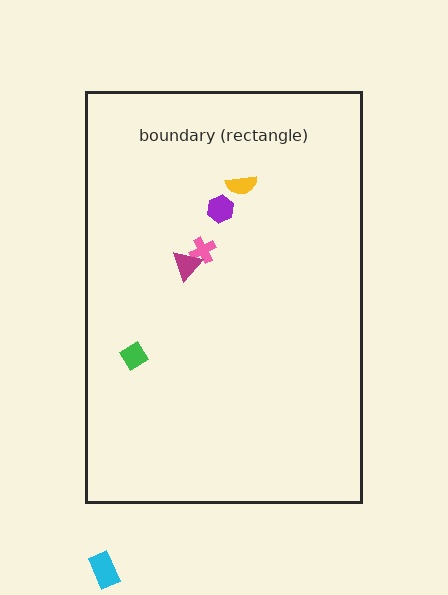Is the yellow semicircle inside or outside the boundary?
Inside.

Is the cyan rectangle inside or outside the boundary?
Outside.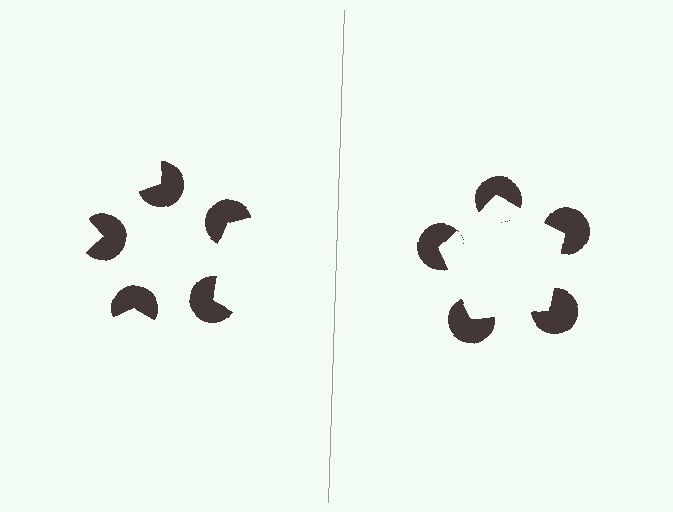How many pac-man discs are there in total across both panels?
10 — 5 on each side.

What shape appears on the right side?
An illusory pentagon.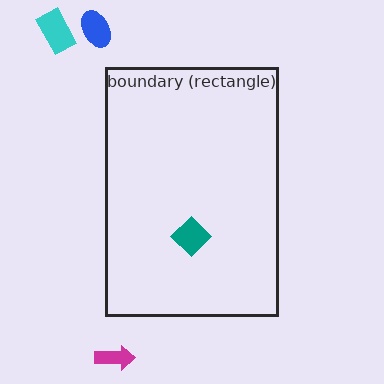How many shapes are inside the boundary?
1 inside, 3 outside.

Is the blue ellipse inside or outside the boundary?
Outside.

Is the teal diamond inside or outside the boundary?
Inside.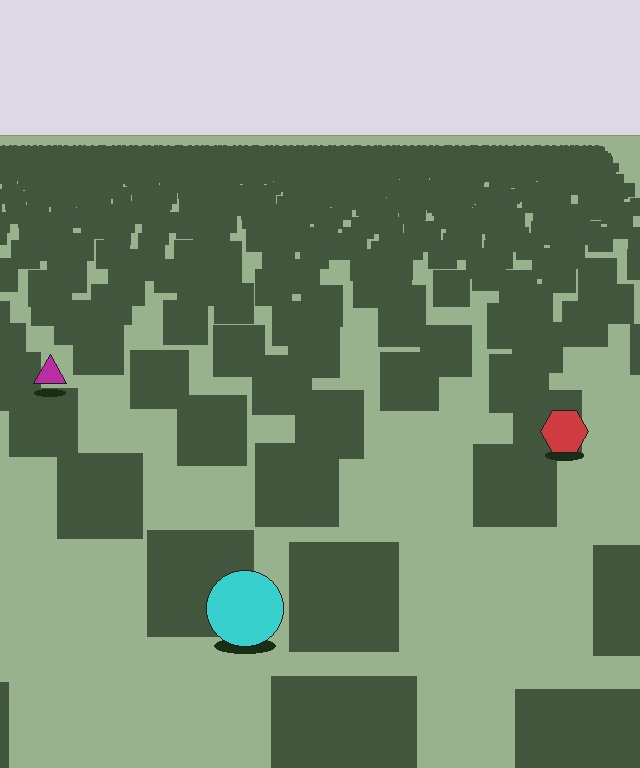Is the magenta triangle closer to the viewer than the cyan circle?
No. The cyan circle is closer — you can tell from the texture gradient: the ground texture is coarser near it.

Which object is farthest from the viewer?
The magenta triangle is farthest from the viewer. It appears smaller and the ground texture around it is denser.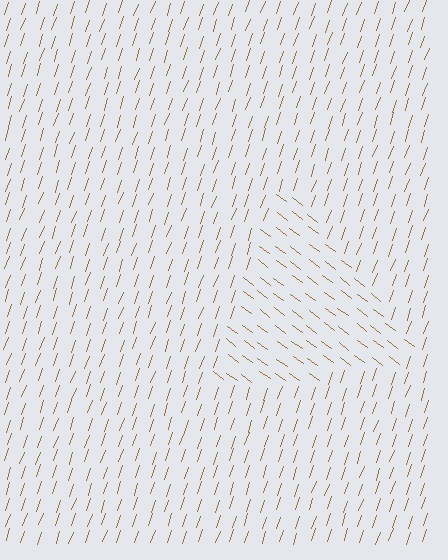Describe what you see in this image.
The image is filled with small brown line segments. A triangle region in the image has lines oriented differently from the surrounding lines, creating a visible texture boundary.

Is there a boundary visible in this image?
Yes, there is a texture boundary formed by a change in line orientation.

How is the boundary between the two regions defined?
The boundary is defined purely by a change in line orientation (approximately 72 degrees difference). All lines are the same color and thickness.